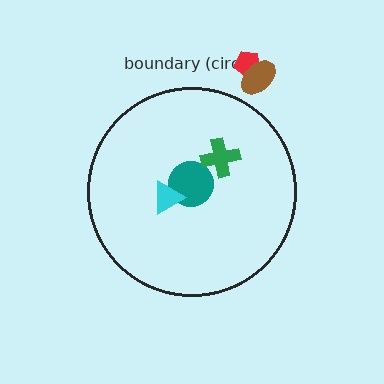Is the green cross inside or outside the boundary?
Inside.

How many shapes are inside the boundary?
3 inside, 2 outside.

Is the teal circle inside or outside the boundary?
Inside.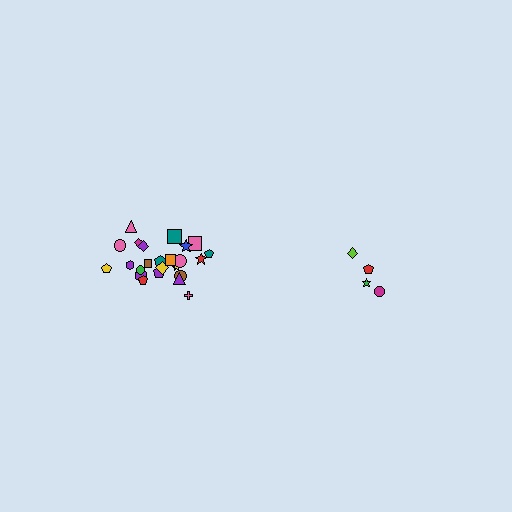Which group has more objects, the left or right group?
The left group.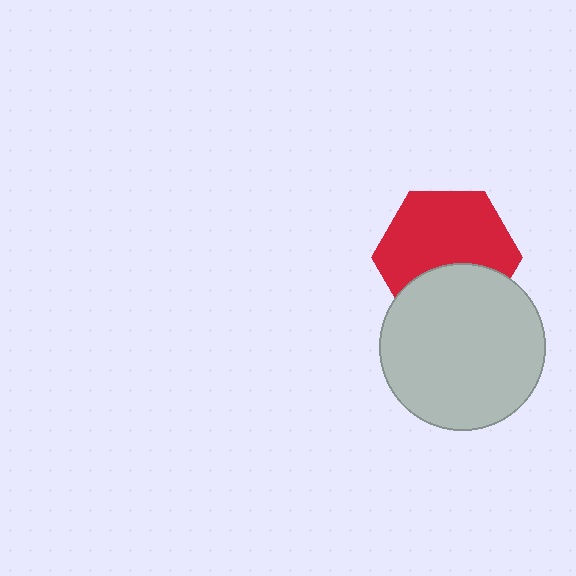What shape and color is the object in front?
The object in front is a light gray circle.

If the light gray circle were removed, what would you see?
You would see the complete red hexagon.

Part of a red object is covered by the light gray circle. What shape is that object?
It is a hexagon.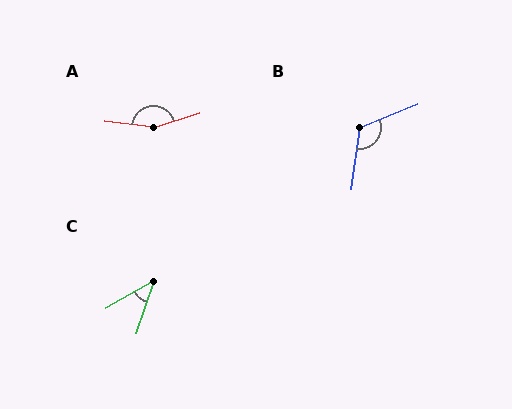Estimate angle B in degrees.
Approximately 120 degrees.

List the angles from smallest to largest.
C (41°), B (120°), A (155°).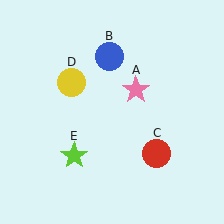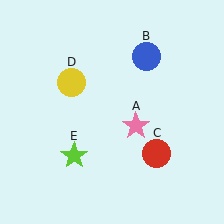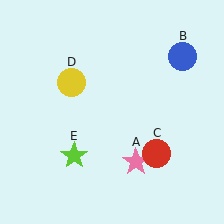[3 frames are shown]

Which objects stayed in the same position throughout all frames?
Red circle (object C) and yellow circle (object D) and lime star (object E) remained stationary.